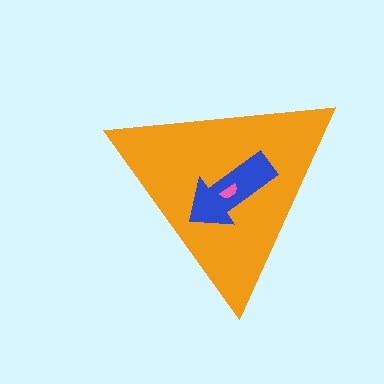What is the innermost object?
The pink semicircle.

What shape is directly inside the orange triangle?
The blue arrow.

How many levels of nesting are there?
3.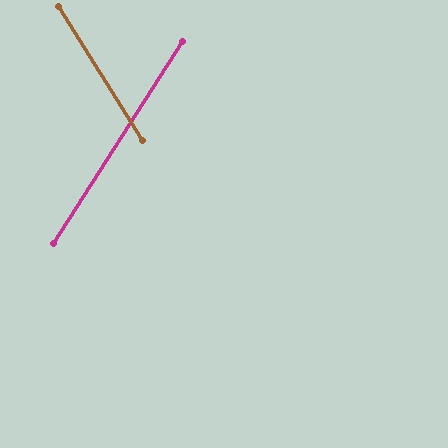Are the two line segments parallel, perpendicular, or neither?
Neither parallel nor perpendicular — they differ by about 65°.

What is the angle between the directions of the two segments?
Approximately 65 degrees.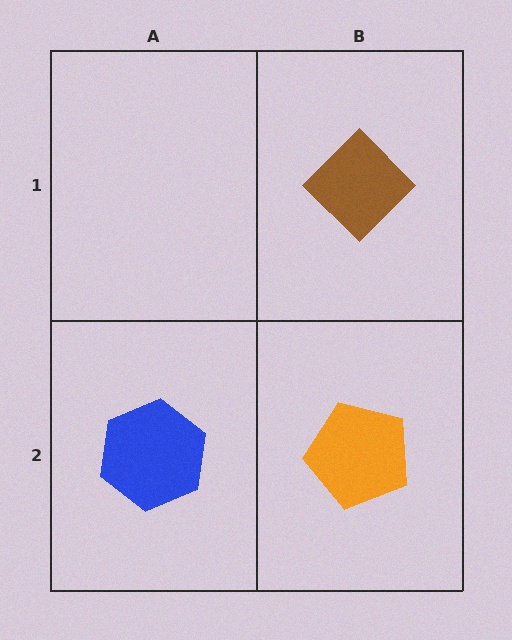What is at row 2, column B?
An orange pentagon.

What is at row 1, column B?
A brown diamond.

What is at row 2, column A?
A blue hexagon.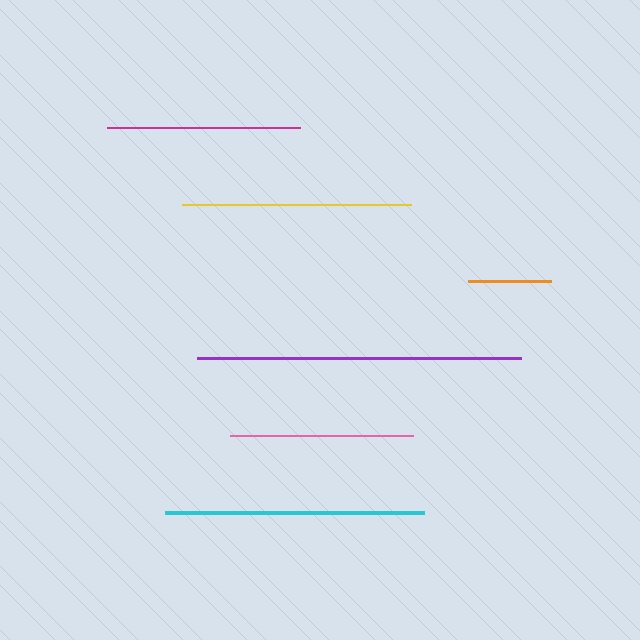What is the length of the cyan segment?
The cyan segment is approximately 259 pixels long.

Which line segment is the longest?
The purple line is the longest at approximately 324 pixels.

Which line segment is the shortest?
The orange line is the shortest at approximately 83 pixels.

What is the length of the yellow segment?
The yellow segment is approximately 229 pixels long.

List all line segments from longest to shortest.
From longest to shortest: purple, cyan, yellow, magenta, pink, orange.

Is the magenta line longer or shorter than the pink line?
The magenta line is longer than the pink line.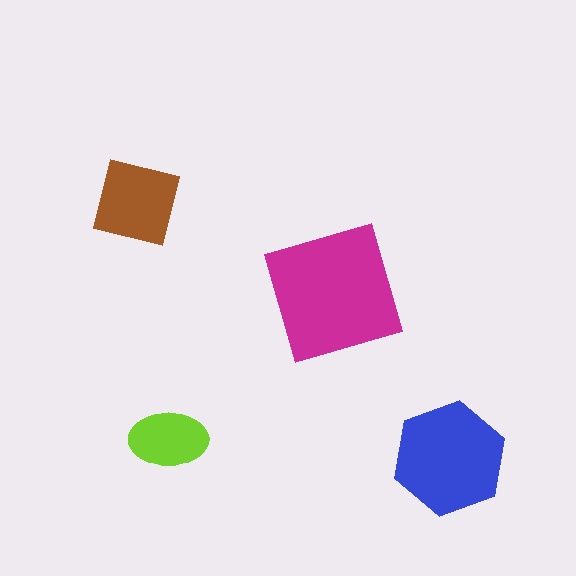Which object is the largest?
The magenta square.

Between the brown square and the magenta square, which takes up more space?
The magenta square.